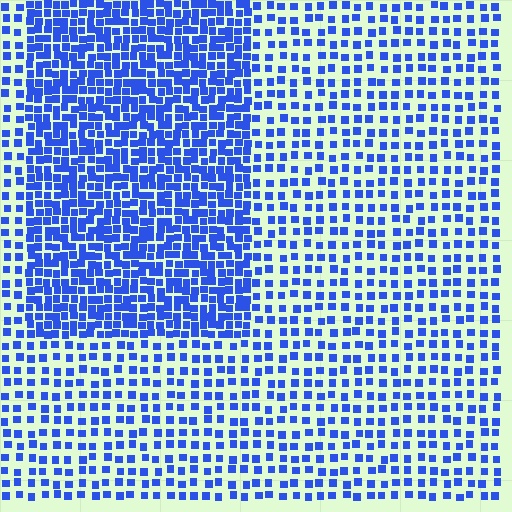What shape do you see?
I see a rectangle.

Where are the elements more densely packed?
The elements are more densely packed inside the rectangle boundary.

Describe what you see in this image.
The image contains small blue elements arranged at two different densities. A rectangle-shaped region is visible where the elements are more densely packed than the surrounding area.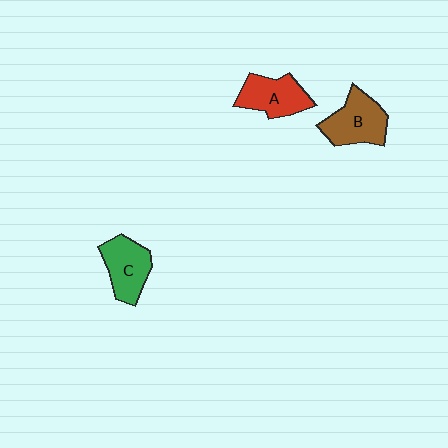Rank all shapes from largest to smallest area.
From largest to smallest: B (brown), A (red), C (green).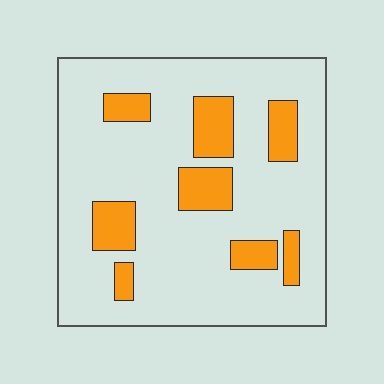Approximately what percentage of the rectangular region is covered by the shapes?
Approximately 20%.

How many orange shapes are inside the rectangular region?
8.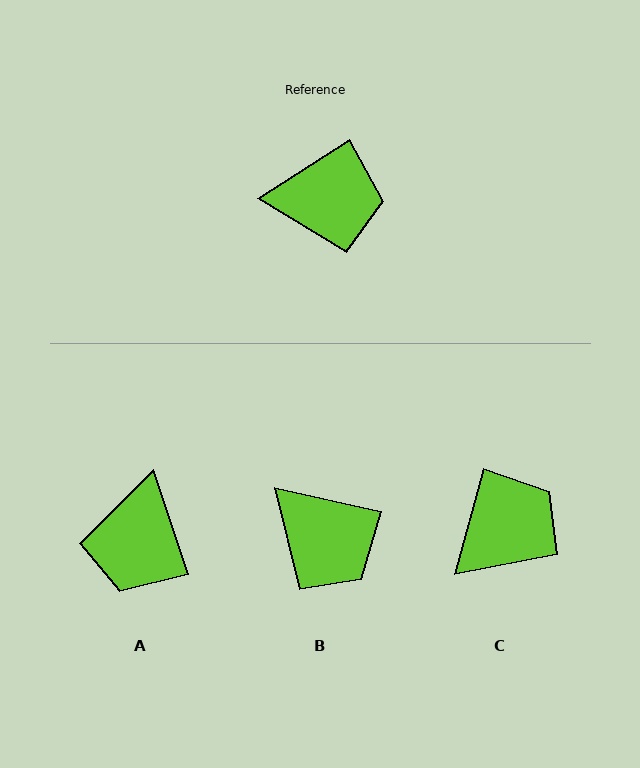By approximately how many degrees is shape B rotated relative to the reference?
Approximately 45 degrees clockwise.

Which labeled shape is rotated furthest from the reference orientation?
A, about 104 degrees away.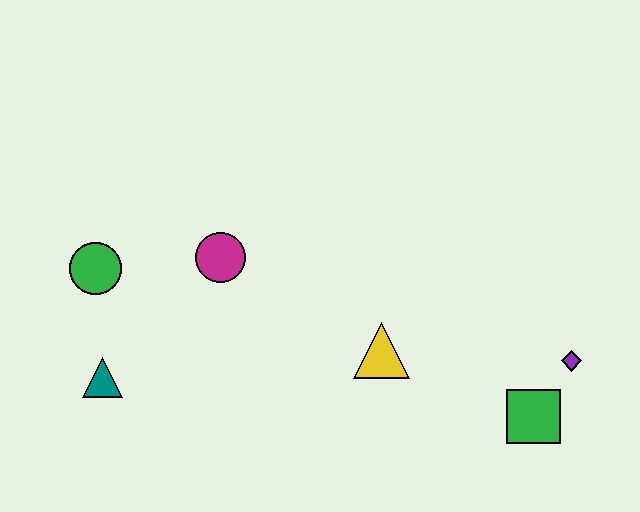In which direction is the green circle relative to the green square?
The green circle is to the left of the green square.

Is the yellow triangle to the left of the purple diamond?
Yes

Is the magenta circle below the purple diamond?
No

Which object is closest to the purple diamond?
The green square is closest to the purple diamond.